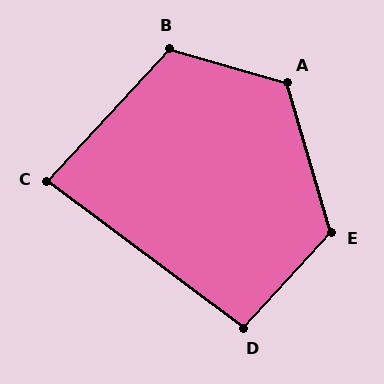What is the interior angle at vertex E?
Approximately 121 degrees (obtuse).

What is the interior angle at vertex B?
Approximately 117 degrees (obtuse).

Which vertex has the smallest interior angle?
C, at approximately 84 degrees.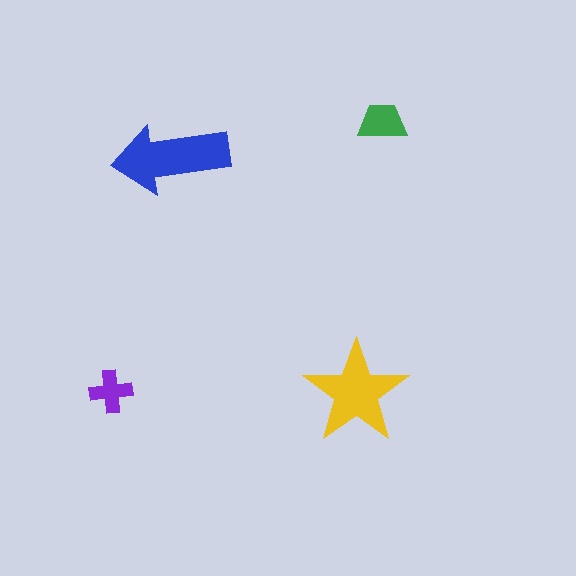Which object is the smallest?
The purple cross.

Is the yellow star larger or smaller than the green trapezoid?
Larger.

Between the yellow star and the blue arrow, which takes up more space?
The blue arrow.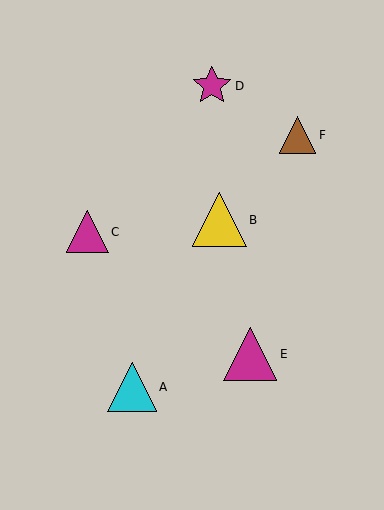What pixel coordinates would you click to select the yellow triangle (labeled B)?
Click at (219, 220) to select the yellow triangle B.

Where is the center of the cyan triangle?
The center of the cyan triangle is at (132, 387).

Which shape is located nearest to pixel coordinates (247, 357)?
The magenta triangle (labeled E) at (250, 354) is nearest to that location.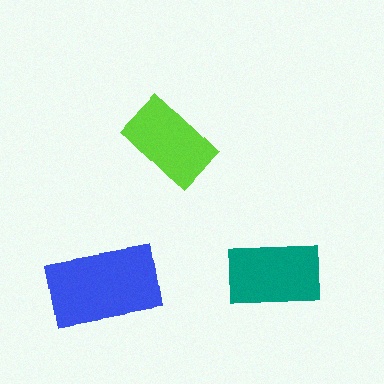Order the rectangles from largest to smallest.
the blue one, the teal one, the lime one.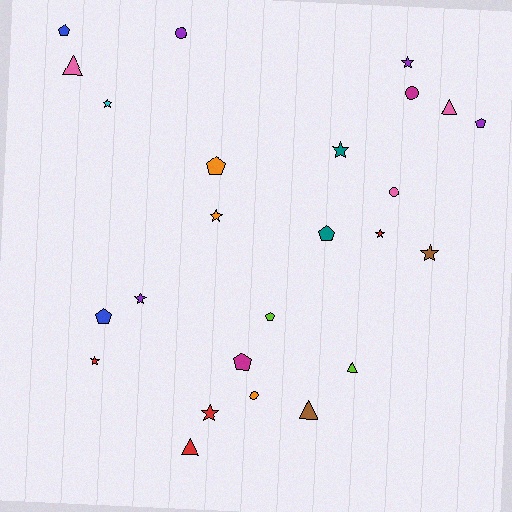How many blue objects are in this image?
There are 2 blue objects.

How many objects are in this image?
There are 25 objects.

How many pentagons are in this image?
There are 7 pentagons.